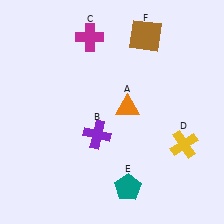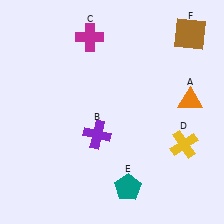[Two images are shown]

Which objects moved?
The objects that moved are: the orange triangle (A), the brown square (F).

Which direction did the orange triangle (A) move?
The orange triangle (A) moved right.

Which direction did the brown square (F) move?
The brown square (F) moved right.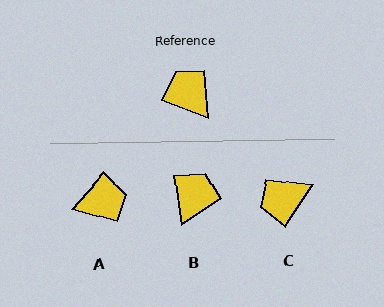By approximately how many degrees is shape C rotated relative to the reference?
Approximately 78 degrees counter-clockwise.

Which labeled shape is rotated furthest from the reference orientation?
A, about 110 degrees away.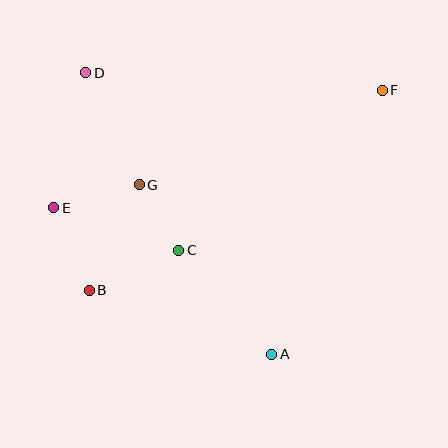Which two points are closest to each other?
Points C and G are closest to each other.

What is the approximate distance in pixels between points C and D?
The distance between C and D is approximately 200 pixels.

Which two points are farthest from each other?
Points B and F are farthest from each other.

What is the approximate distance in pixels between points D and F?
The distance between D and F is approximately 297 pixels.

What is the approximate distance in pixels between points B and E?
The distance between B and E is approximately 90 pixels.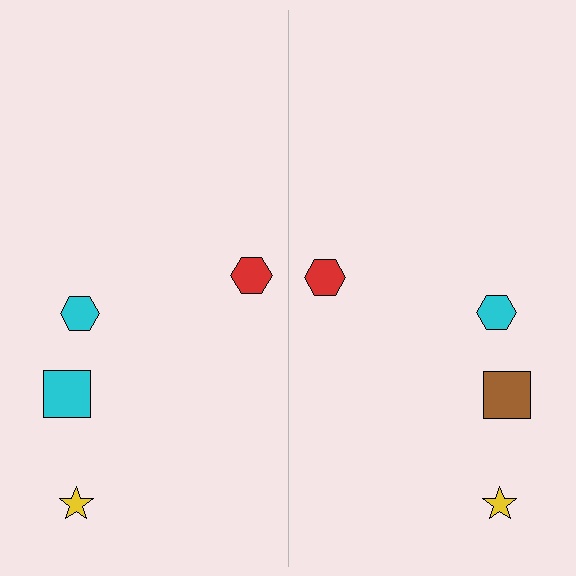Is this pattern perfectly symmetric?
No, the pattern is not perfectly symmetric. The brown square on the right side breaks the symmetry — its mirror counterpart is cyan.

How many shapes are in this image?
There are 8 shapes in this image.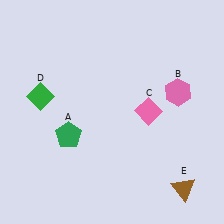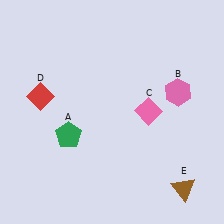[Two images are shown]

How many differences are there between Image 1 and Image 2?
There is 1 difference between the two images.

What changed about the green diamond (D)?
In Image 1, D is green. In Image 2, it changed to red.